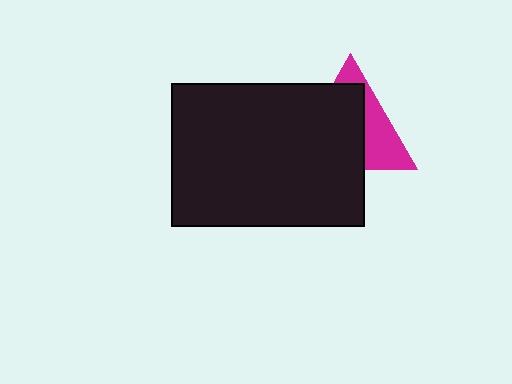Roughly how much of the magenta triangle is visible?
A small part of it is visible (roughly 37%).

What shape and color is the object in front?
The object in front is a black rectangle.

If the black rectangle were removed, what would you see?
You would see the complete magenta triangle.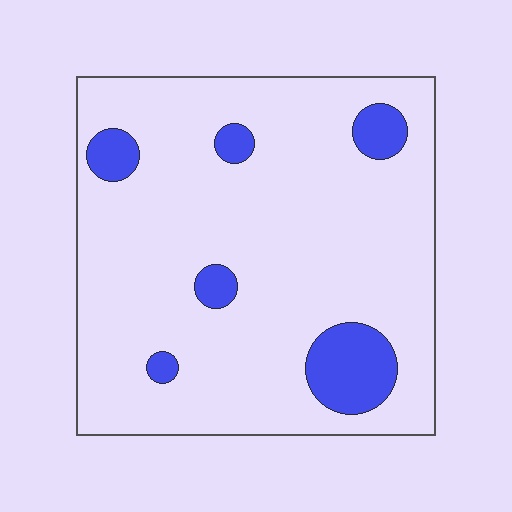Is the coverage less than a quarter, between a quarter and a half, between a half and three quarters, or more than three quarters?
Less than a quarter.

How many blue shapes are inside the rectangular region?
6.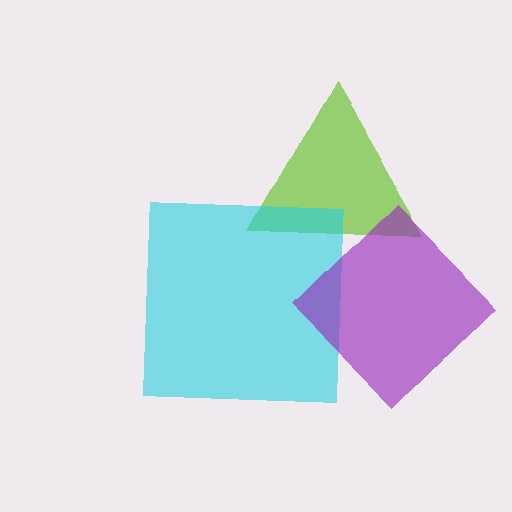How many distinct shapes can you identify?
There are 3 distinct shapes: a lime triangle, a cyan square, a purple diamond.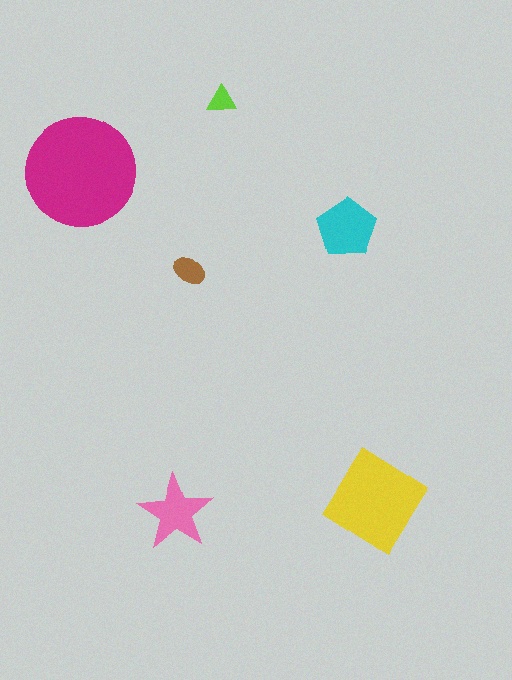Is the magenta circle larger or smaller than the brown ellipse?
Larger.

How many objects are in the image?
There are 6 objects in the image.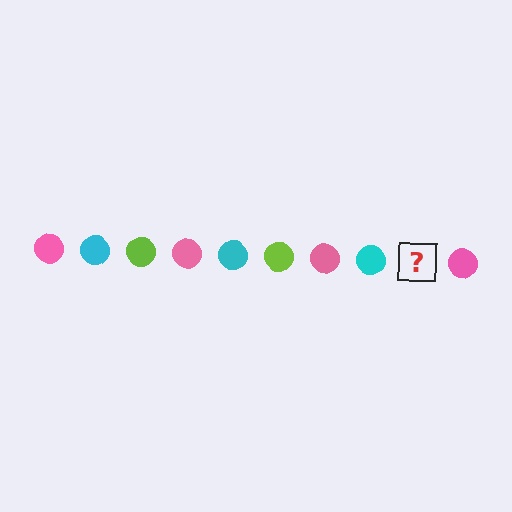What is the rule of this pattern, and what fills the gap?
The rule is that the pattern cycles through pink, cyan, lime circles. The gap should be filled with a lime circle.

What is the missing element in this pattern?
The missing element is a lime circle.